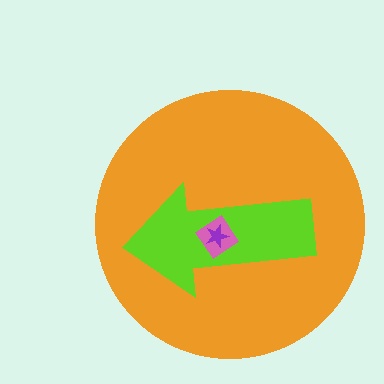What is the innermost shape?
The purple star.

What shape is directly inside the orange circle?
The lime arrow.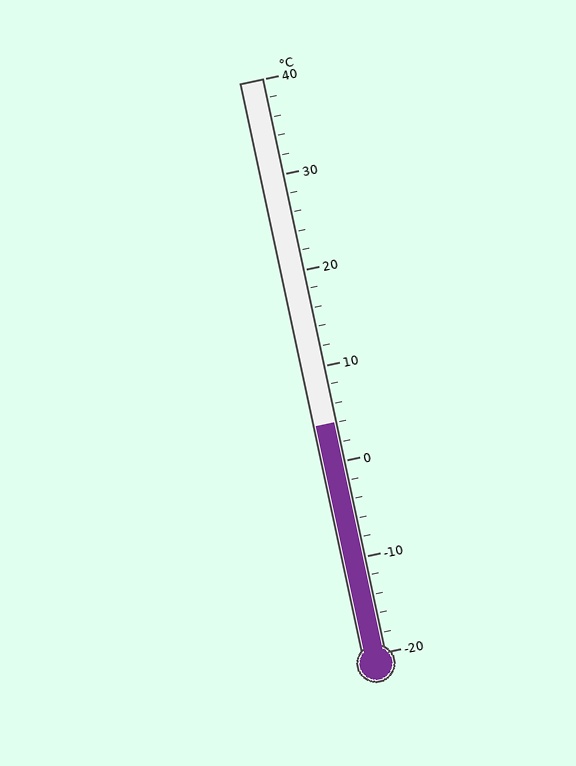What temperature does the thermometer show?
The thermometer shows approximately 4°C.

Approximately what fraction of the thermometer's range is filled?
The thermometer is filled to approximately 40% of its range.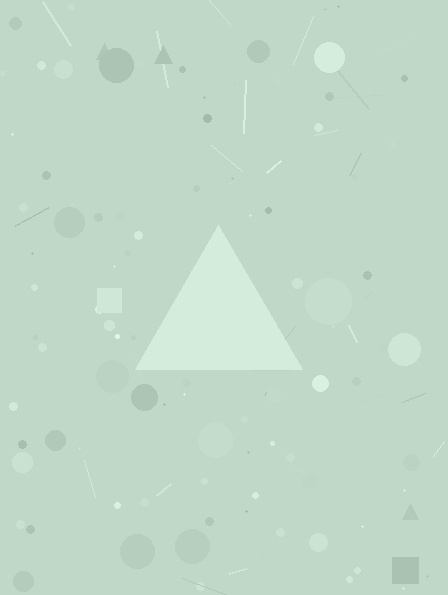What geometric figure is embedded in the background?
A triangle is embedded in the background.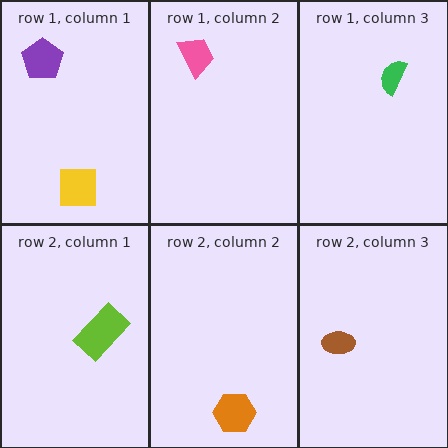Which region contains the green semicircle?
The row 1, column 3 region.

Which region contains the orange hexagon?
The row 2, column 2 region.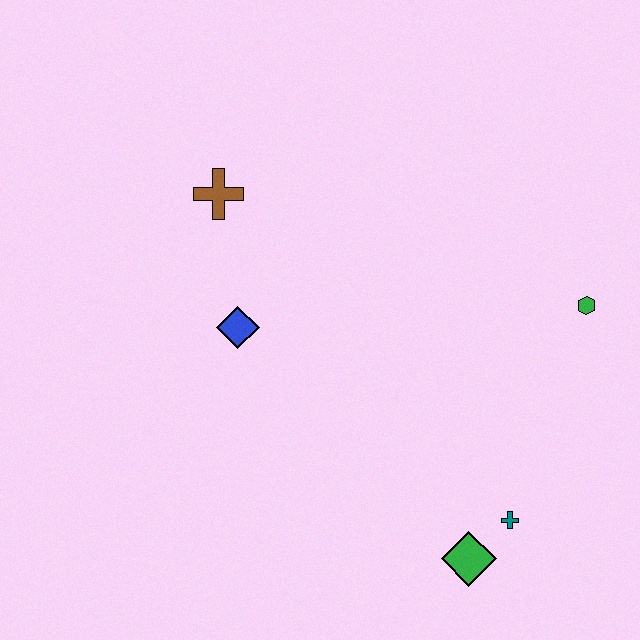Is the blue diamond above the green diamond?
Yes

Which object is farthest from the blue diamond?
The green hexagon is farthest from the blue diamond.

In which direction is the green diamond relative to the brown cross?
The green diamond is below the brown cross.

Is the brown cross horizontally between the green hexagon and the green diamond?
No